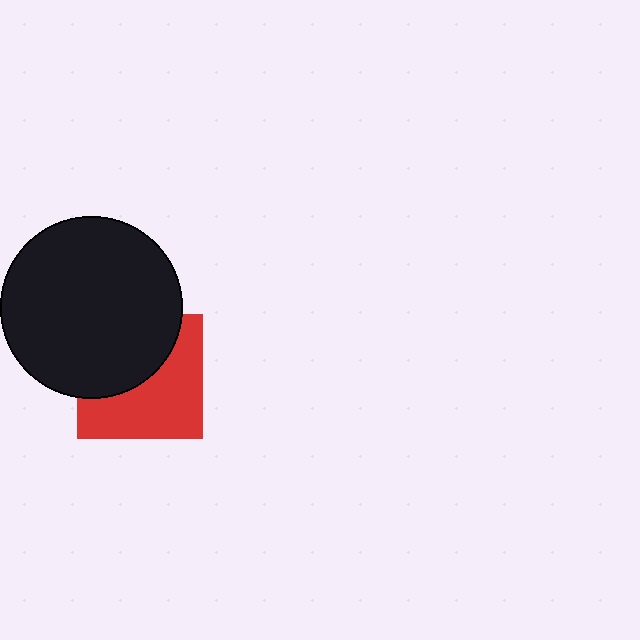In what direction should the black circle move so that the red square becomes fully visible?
The black circle should move up. That is the shortest direction to clear the overlap and leave the red square fully visible.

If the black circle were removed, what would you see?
You would see the complete red square.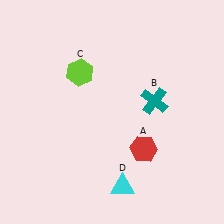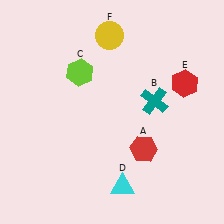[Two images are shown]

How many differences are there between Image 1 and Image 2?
There are 2 differences between the two images.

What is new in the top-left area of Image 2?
A yellow circle (F) was added in the top-left area of Image 2.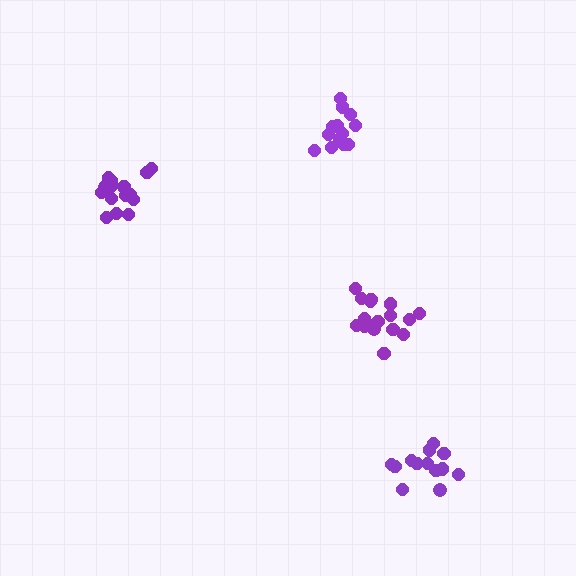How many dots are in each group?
Group 1: 14 dots, Group 2: 13 dots, Group 3: 17 dots, Group 4: 17 dots (61 total).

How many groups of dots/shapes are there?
There are 4 groups.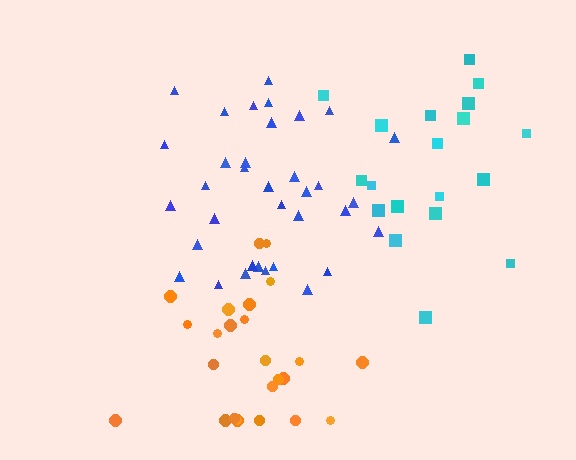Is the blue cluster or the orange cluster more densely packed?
Blue.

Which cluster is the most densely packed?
Blue.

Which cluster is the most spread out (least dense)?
Cyan.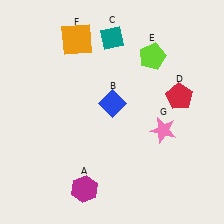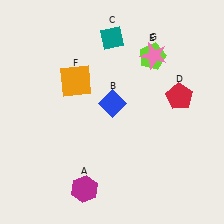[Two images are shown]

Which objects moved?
The objects that moved are: the orange square (F), the pink star (G).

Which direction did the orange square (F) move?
The orange square (F) moved down.